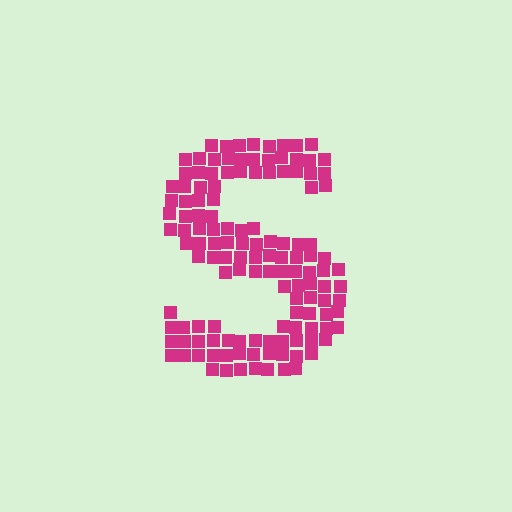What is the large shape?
The large shape is the letter S.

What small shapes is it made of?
It is made of small squares.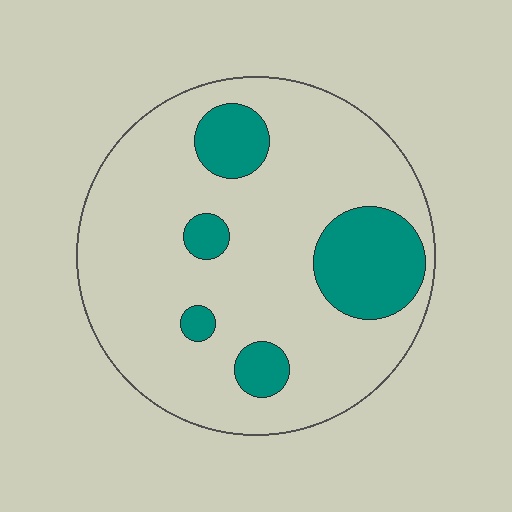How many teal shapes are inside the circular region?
5.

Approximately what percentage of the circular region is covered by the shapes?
Approximately 20%.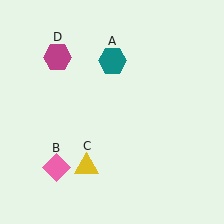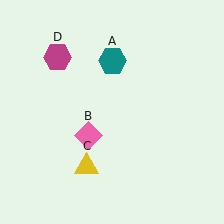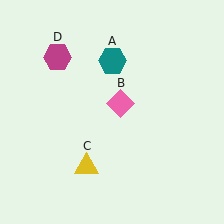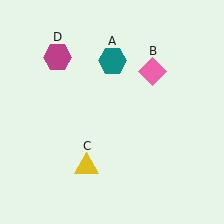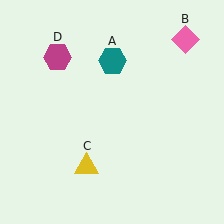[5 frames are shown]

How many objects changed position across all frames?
1 object changed position: pink diamond (object B).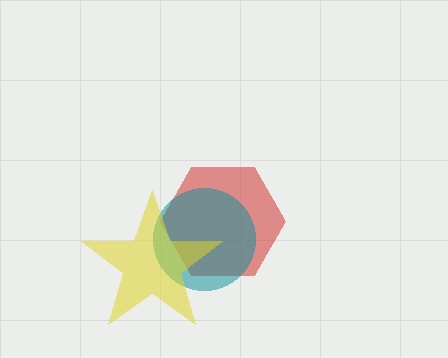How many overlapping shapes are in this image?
There are 3 overlapping shapes in the image.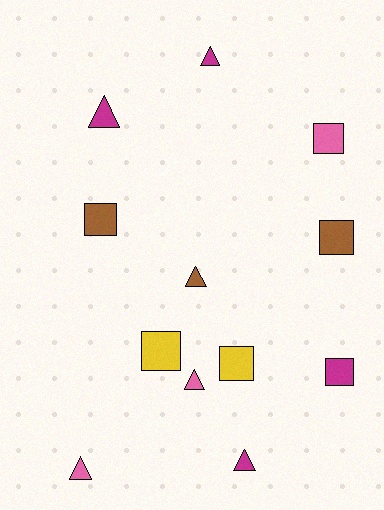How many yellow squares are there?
There are 2 yellow squares.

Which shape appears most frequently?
Triangle, with 6 objects.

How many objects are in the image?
There are 12 objects.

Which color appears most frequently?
Magenta, with 4 objects.